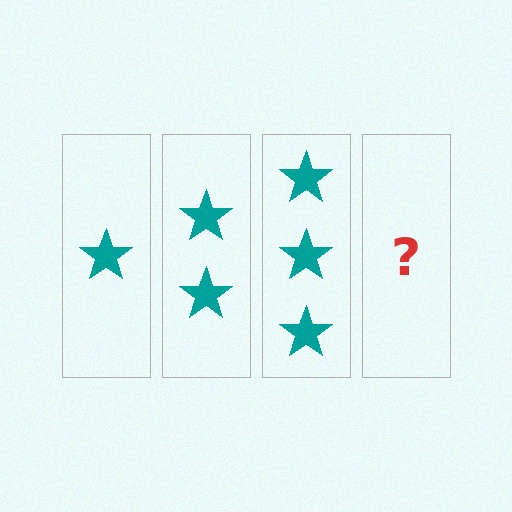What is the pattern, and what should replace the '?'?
The pattern is that each step adds one more star. The '?' should be 4 stars.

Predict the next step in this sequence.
The next step is 4 stars.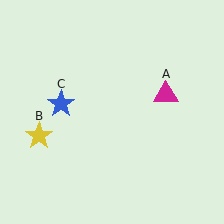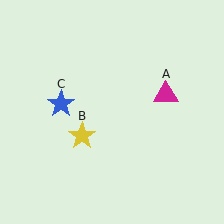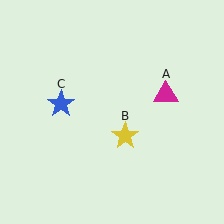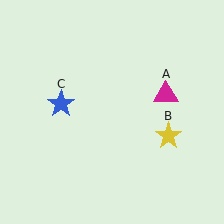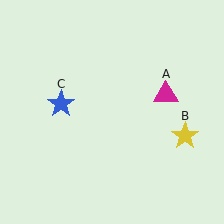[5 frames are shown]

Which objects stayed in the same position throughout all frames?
Magenta triangle (object A) and blue star (object C) remained stationary.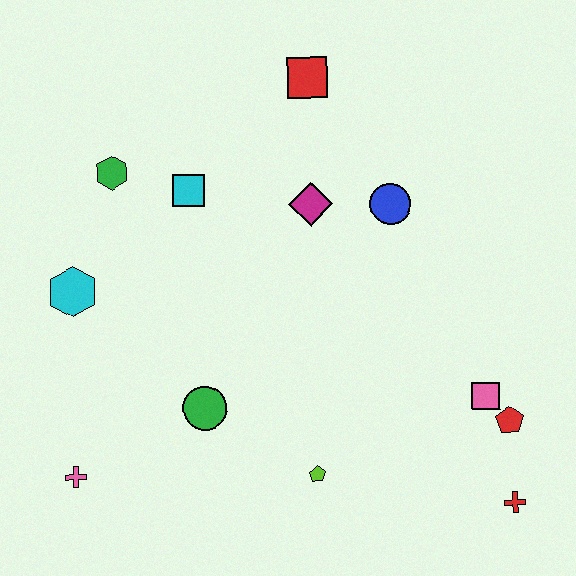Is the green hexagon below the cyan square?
No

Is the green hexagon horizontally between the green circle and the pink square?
No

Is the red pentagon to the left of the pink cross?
No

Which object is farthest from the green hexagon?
The red cross is farthest from the green hexagon.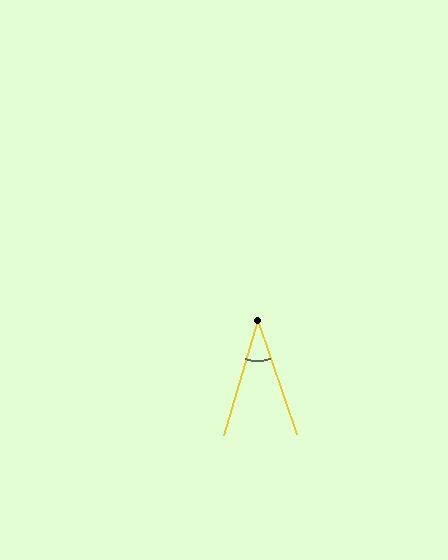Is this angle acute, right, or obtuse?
It is acute.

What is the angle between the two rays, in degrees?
Approximately 36 degrees.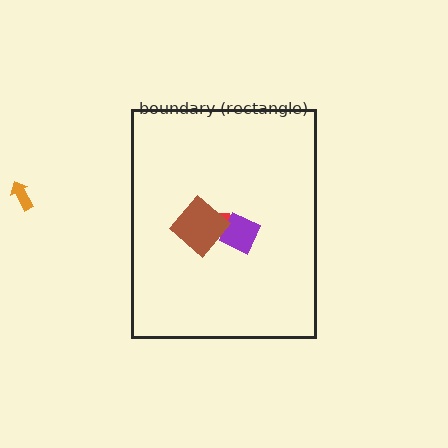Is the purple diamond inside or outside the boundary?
Inside.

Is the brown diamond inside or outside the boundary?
Inside.